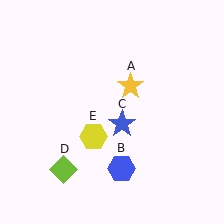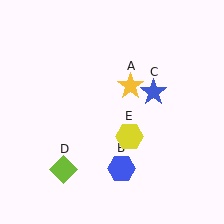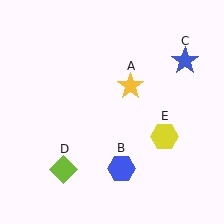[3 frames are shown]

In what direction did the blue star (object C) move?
The blue star (object C) moved up and to the right.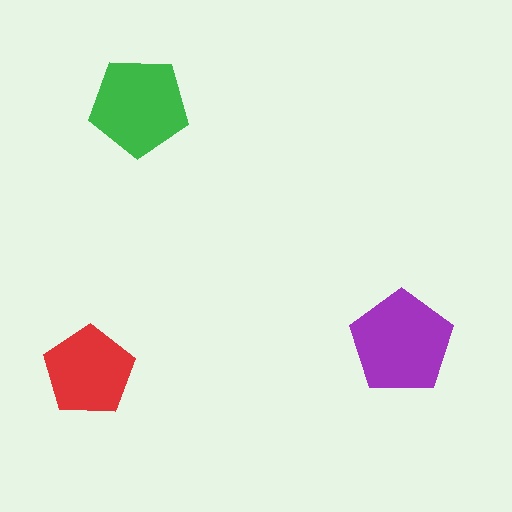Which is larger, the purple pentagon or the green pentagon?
The purple one.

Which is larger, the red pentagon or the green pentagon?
The green one.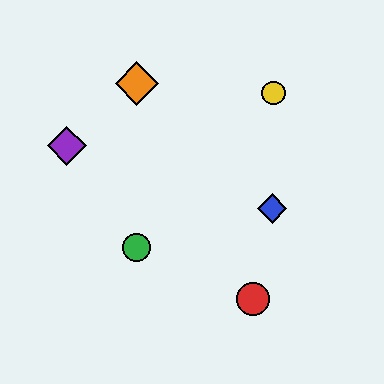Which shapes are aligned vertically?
The green circle, the orange diamond are aligned vertically.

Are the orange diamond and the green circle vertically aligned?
Yes, both are at x≈137.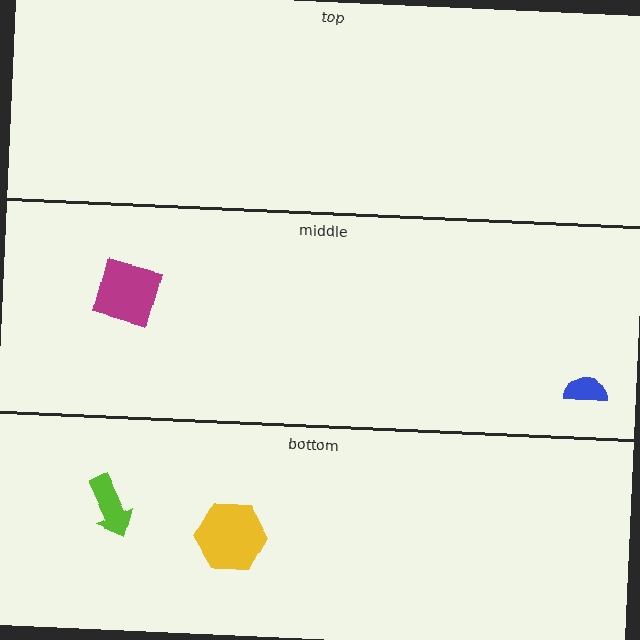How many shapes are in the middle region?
2.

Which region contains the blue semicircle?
The middle region.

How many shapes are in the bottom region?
2.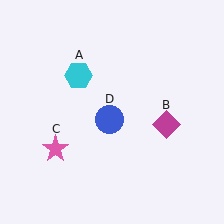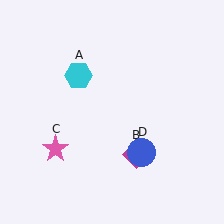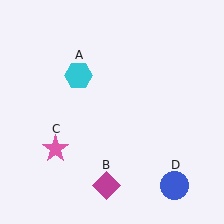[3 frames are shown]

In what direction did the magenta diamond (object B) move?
The magenta diamond (object B) moved down and to the left.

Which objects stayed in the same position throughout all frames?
Cyan hexagon (object A) and pink star (object C) remained stationary.